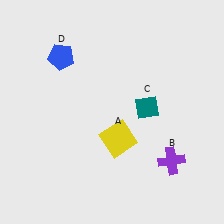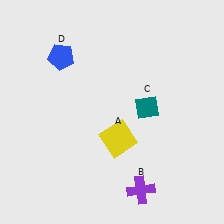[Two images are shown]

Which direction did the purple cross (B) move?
The purple cross (B) moved left.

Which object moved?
The purple cross (B) moved left.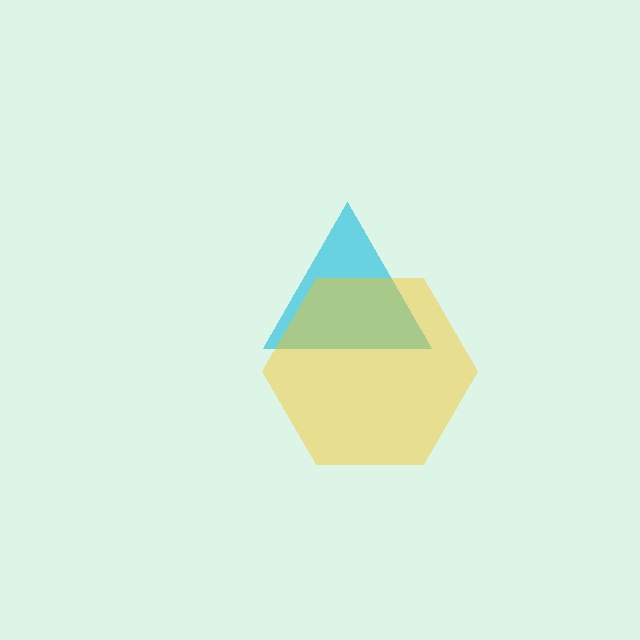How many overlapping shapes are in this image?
There are 2 overlapping shapes in the image.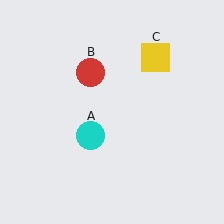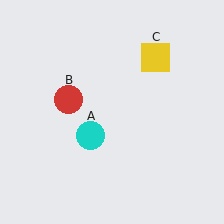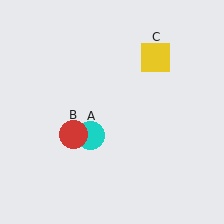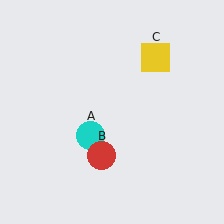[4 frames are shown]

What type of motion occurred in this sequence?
The red circle (object B) rotated counterclockwise around the center of the scene.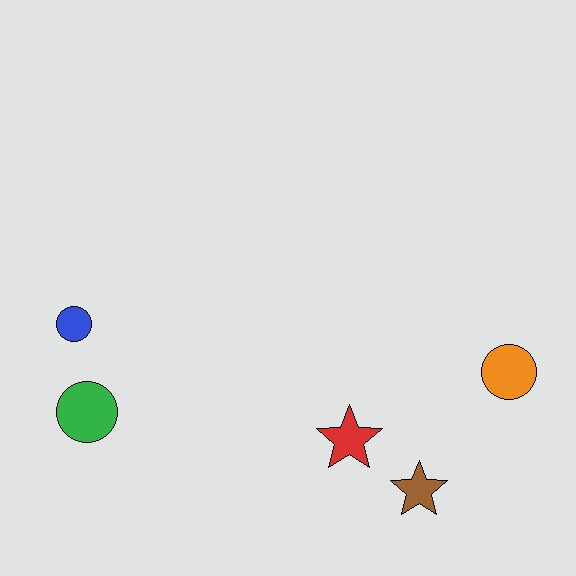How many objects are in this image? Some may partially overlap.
There are 5 objects.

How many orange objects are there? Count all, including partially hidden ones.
There is 1 orange object.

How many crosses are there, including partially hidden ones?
There are no crosses.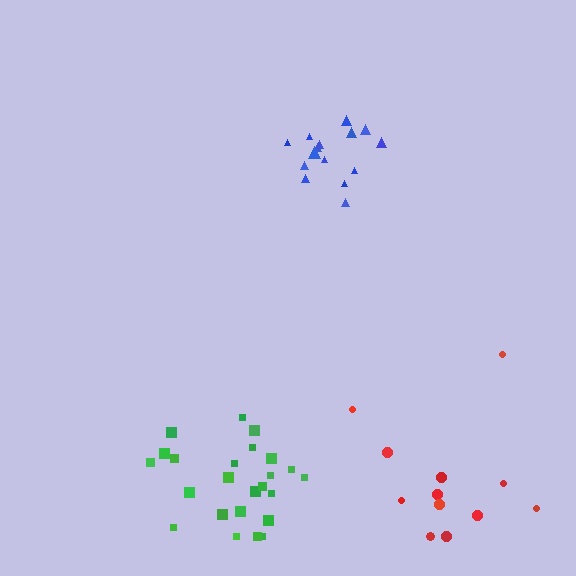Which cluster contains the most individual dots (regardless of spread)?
Green (24).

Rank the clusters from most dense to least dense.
blue, green, red.